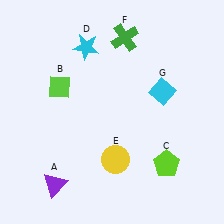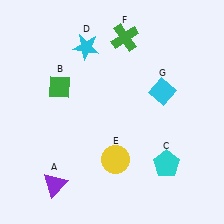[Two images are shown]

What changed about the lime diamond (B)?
In Image 1, B is lime. In Image 2, it changed to green.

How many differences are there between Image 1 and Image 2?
There are 2 differences between the two images.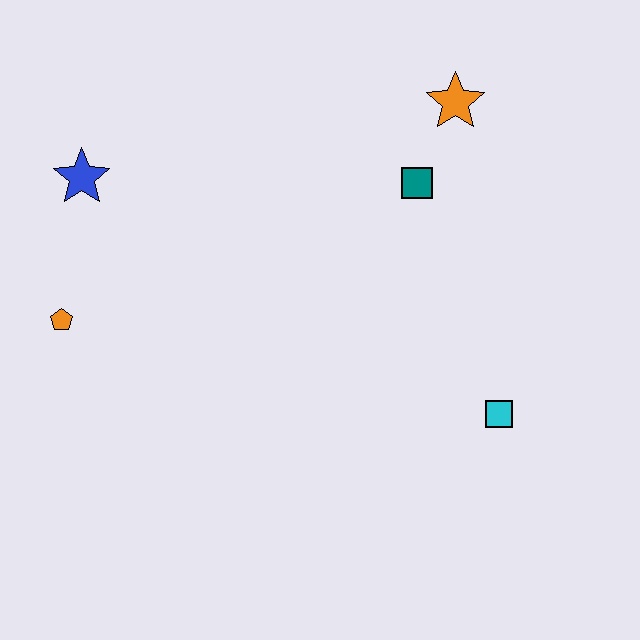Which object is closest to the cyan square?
The teal square is closest to the cyan square.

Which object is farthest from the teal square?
The orange pentagon is farthest from the teal square.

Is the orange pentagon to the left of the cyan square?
Yes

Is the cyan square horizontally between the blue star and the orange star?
No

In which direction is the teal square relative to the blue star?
The teal square is to the right of the blue star.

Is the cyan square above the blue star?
No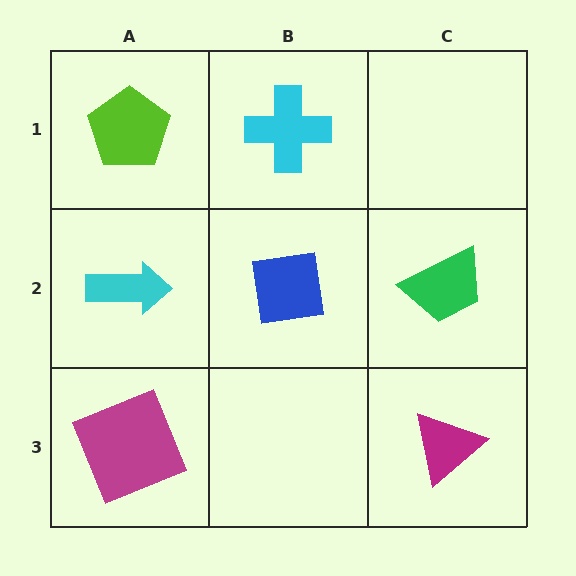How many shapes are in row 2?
3 shapes.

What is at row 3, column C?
A magenta triangle.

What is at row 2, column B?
A blue square.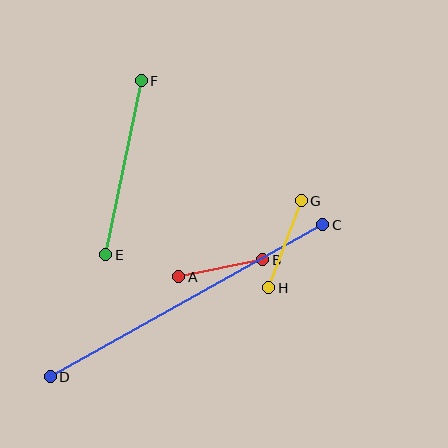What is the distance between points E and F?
The distance is approximately 178 pixels.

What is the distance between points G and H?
The distance is approximately 93 pixels.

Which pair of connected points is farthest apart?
Points C and D are farthest apart.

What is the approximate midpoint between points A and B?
The midpoint is at approximately (221, 268) pixels.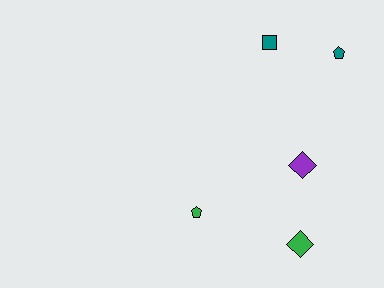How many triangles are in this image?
There are no triangles.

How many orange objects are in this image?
There are no orange objects.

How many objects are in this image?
There are 5 objects.